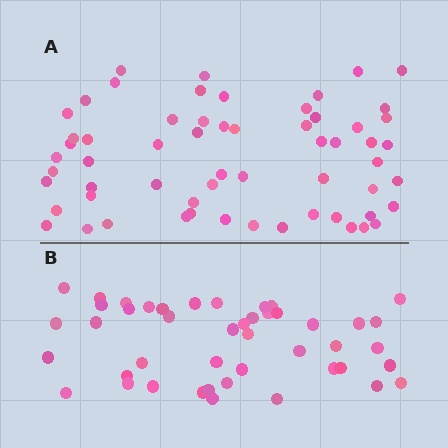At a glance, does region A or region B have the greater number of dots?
Region A (the top region) has more dots.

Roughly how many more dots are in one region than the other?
Region A has approximately 15 more dots than region B.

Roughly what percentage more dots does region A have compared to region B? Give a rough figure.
About 35% more.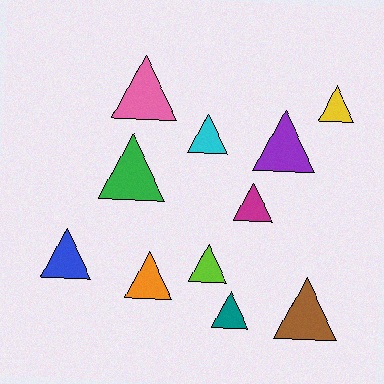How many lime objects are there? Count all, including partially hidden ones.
There is 1 lime object.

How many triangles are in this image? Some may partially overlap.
There are 11 triangles.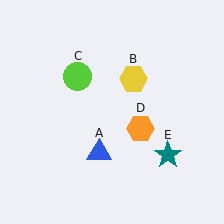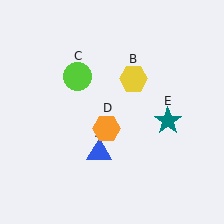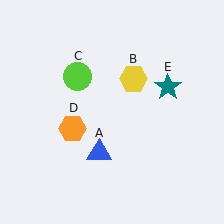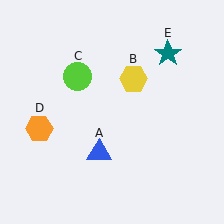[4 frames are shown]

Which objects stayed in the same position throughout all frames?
Blue triangle (object A) and yellow hexagon (object B) and lime circle (object C) remained stationary.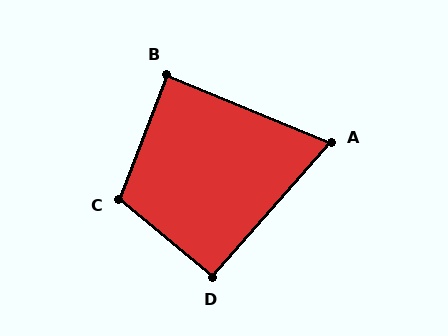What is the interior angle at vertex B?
Approximately 88 degrees (approximately right).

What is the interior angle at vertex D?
Approximately 92 degrees (approximately right).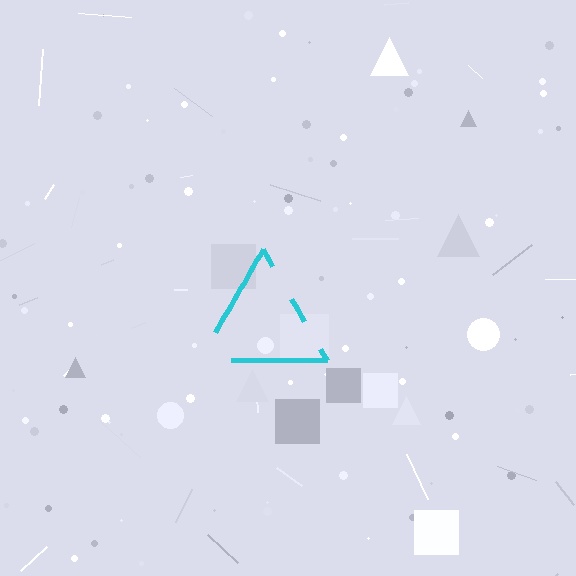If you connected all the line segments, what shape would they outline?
They would outline a triangle.